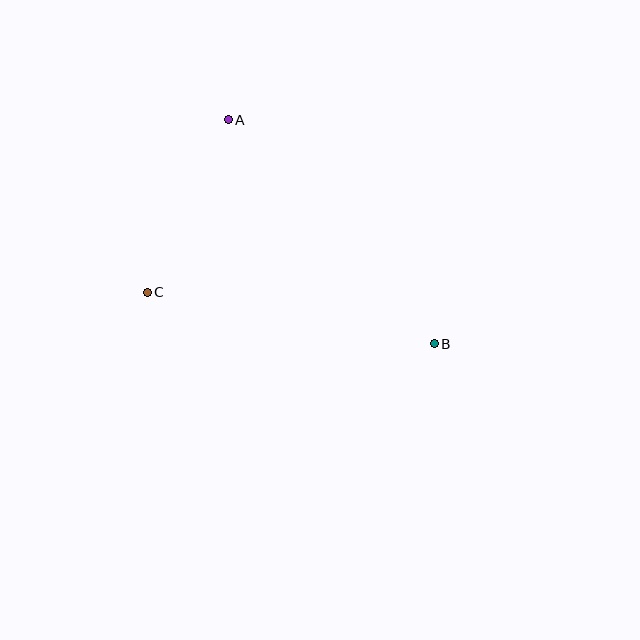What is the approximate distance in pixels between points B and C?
The distance between B and C is approximately 291 pixels.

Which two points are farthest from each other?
Points A and B are farthest from each other.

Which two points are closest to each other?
Points A and C are closest to each other.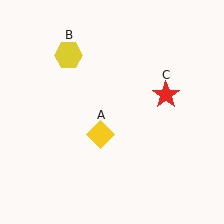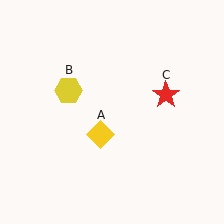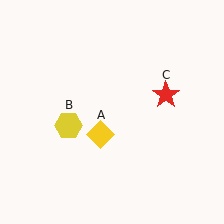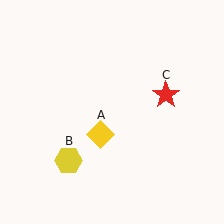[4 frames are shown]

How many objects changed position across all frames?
1 object changed position: yellow hexagon (object B).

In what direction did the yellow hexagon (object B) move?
The yellow hexagon (object B) moved down.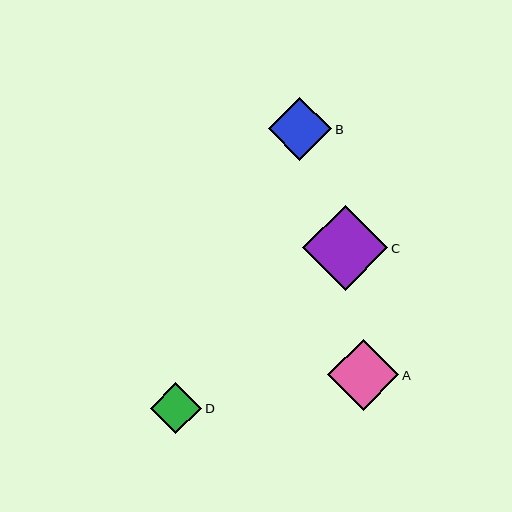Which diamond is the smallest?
Diamond D is the smallest with a size of approximately 51 pixels.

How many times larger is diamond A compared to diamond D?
Diamond A is approximately 1.4 times the size of diamond D.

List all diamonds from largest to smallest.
From largest to smallest: C, A, B, D.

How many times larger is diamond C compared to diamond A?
Diamond C is approximately 1.2 times the size of diamond A.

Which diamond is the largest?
Diamond C is the largest with a size of approximately 85 pixels.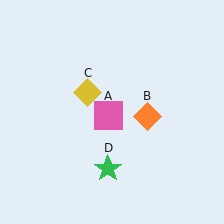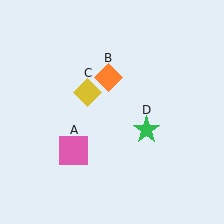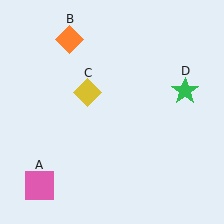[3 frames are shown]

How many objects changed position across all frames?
3 objects changed position: pink square (object A), orange diamond (object B), green star (object D).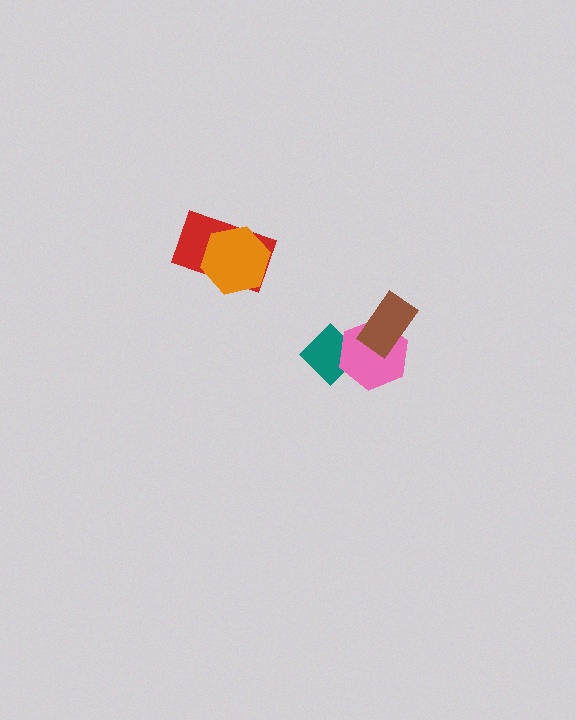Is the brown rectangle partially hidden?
No, no other shape covers it.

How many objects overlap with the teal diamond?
1 object overlaps with the teal diamond.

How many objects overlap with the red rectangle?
1 object overlaps with the red rectangle.